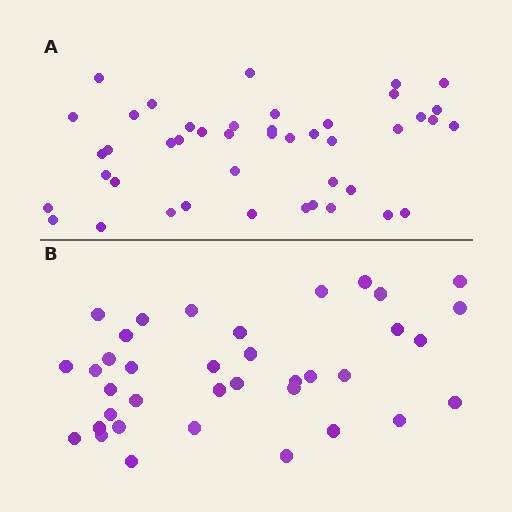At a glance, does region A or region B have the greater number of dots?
Region A (the top region) has more dots.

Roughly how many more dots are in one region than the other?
Region A has roughly 8 or so more dots than region B.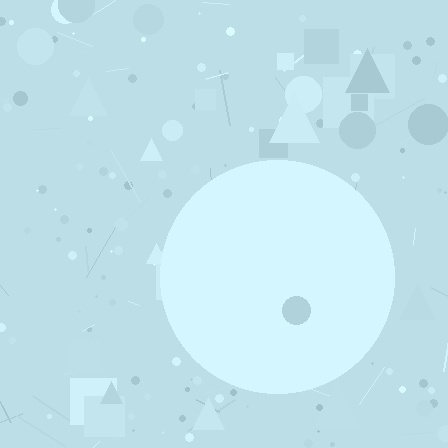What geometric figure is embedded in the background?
A circle is embedded in the background.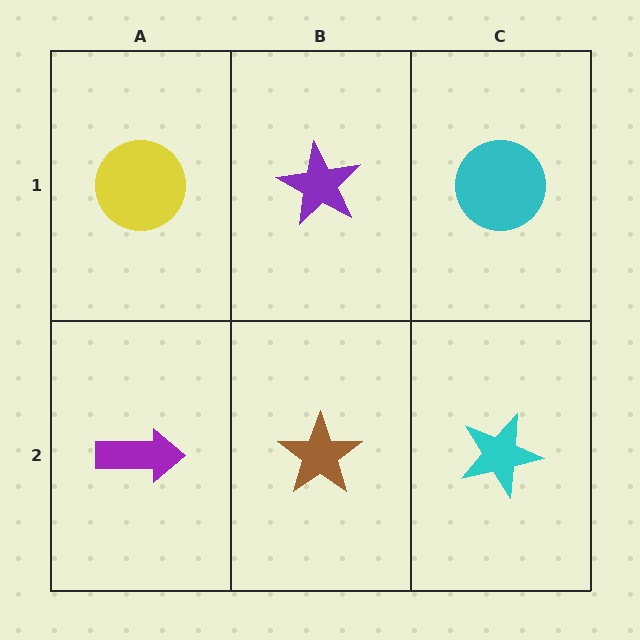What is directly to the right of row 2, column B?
A cyan star.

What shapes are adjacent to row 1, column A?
A purple arrow (row 2, column A), a purple star (row 1, column B).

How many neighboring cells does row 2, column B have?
3.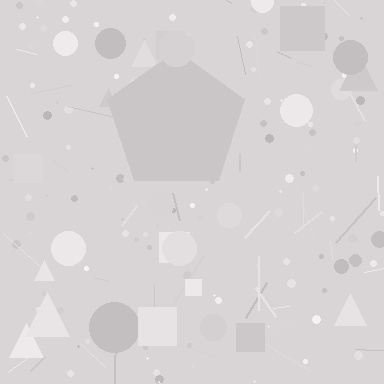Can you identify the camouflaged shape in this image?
The camouflaged shape is a pentagon.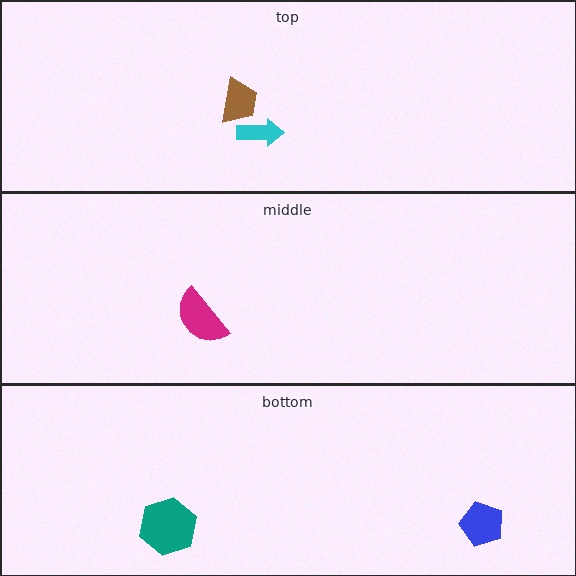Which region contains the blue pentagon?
The bottom region.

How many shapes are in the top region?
2.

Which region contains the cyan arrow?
The top region.